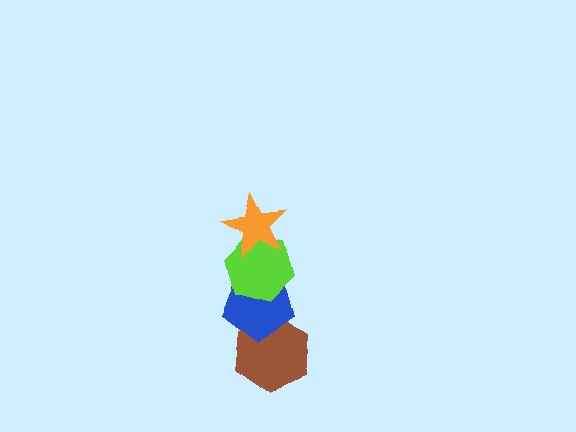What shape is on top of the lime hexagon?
The orange star is on top of the lime hexagon.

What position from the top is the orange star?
The orange star is 1st from the top.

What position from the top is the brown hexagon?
The brown hexagon is 4th from the top.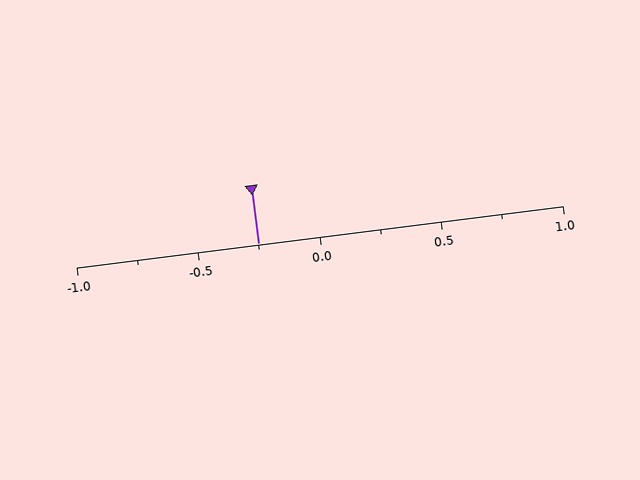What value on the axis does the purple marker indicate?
The marker indicates approximately -0.25.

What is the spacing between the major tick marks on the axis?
The major ticks are spaced 0.5 apart.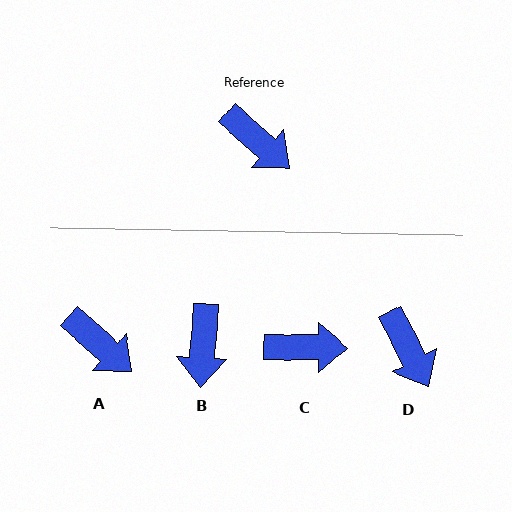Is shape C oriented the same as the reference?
No, it is off by about 42 degrees.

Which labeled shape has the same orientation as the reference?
A.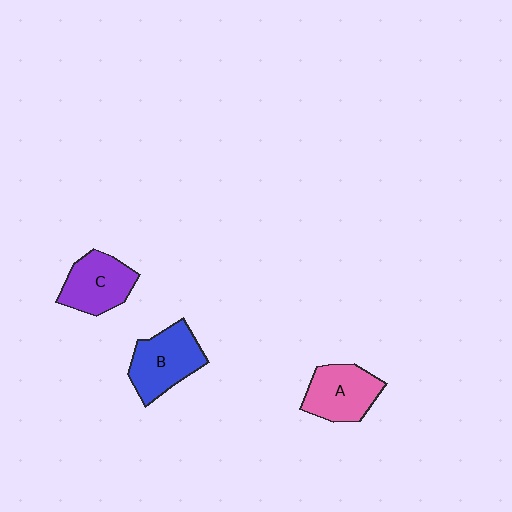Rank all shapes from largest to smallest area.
From largest to smallest: B (blue), A (pink), C (purple).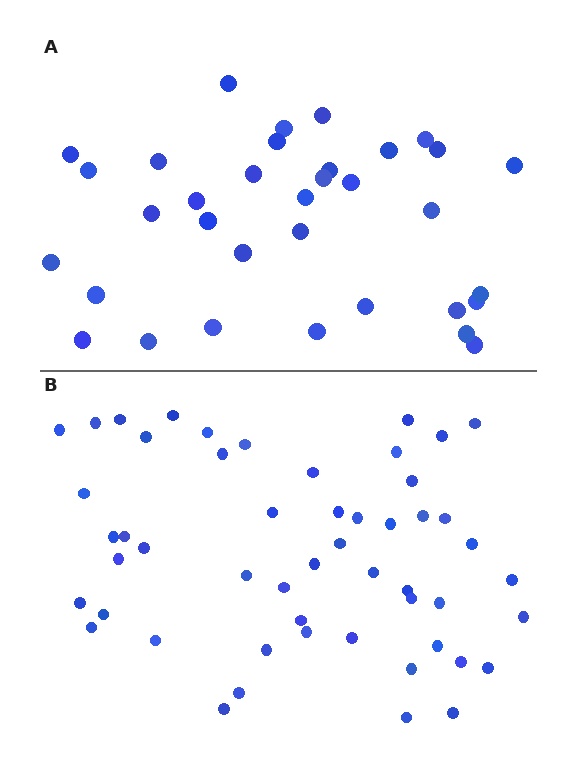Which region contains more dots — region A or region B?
Region B (the bottom region) has more dots.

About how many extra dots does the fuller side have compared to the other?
Region B has approximately 20 more dots than region A.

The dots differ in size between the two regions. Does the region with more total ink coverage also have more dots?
No. Region A has more total ink coverage because its dots are larger, but region B actually contains more individual dots. Total area can be misleading — the number of items is what matters here.